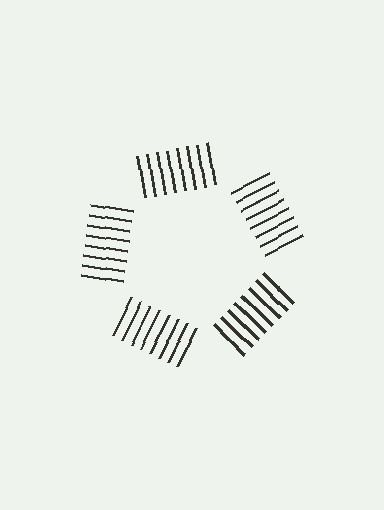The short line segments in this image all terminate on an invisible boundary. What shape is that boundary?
An illusory pentagon — the line segments terminate on its edges but no continuous stroke is drawn.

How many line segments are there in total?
40 — 8 along each of the 5 edges.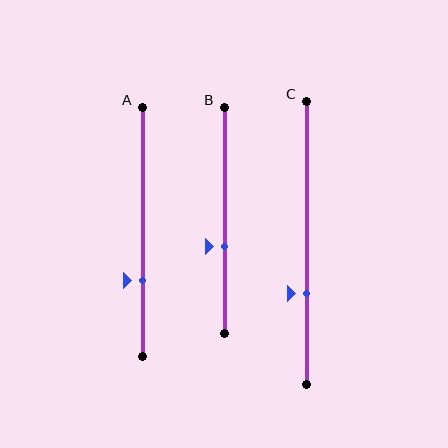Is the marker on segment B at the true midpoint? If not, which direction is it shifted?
No, the marker on segment B is shifted downward by about 12% of the segment length.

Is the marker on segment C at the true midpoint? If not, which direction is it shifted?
No, the marker on segment C is shifted downward by about 18% of the segment length.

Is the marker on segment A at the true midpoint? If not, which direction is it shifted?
No, the marker on segment A is shifted downward by about 20% of the segment length.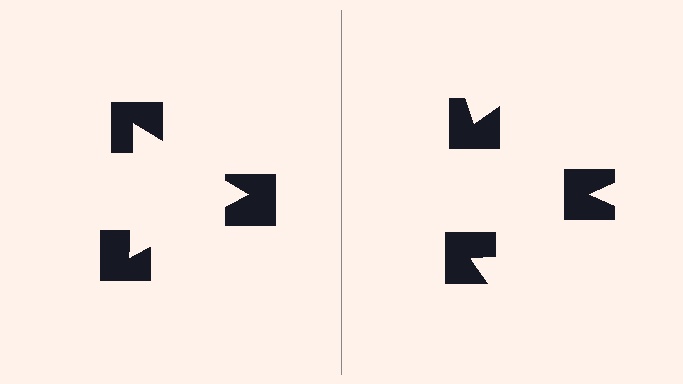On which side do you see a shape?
An illusory triangle appears on the left side. On the right side the wedge cuts are rotated, so no coherent shape forms.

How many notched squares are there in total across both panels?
6 — 3 on each side.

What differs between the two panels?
The notched squares are positioned identically on both sides; only the wedge orientations differ. On the left they align to a triangle; on the right they are misaligned.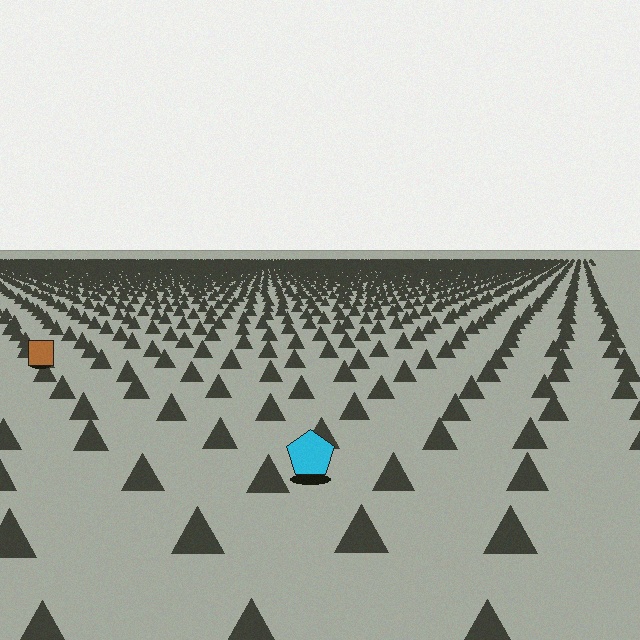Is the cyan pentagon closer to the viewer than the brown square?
Yes. The cyan pentagon is closer — you can tell from the texture gradient: the ground texture is coarser near it.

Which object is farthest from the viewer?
The brown square is farthest from the viewer. It appears smaller and the ground texture around it is denser.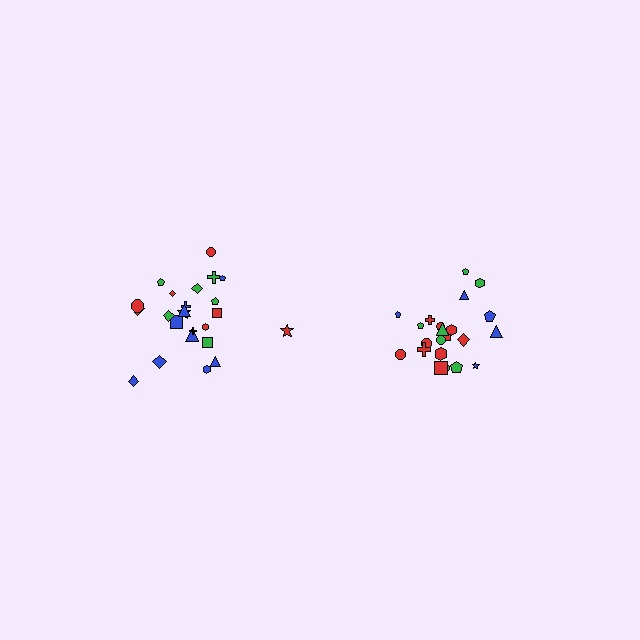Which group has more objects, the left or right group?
The left group.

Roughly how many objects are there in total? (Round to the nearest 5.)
Roughly 45 objects in total.